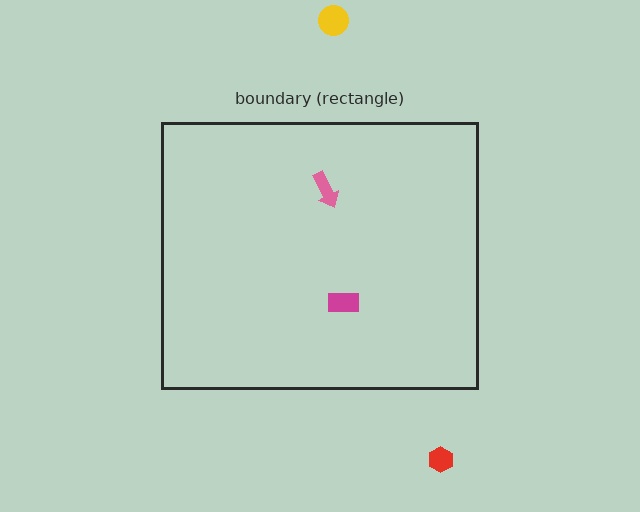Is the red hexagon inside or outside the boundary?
Outside.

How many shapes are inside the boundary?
2 inside, 2 outside.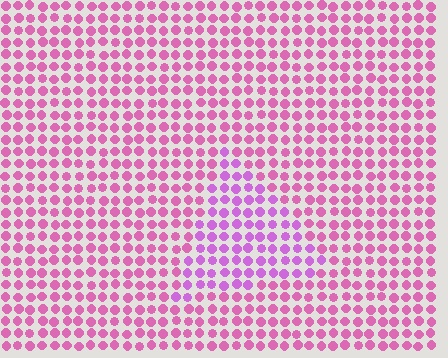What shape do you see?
I see a triangle.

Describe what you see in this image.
The image is filled with small pink elements in a uniform arrangement. A triangle-shaped region is visible where the elements are tinted to a slightly different hue, forming a subtle color boundary.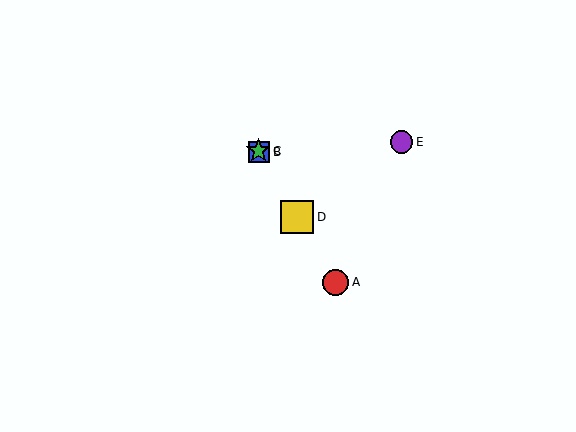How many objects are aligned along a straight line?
4 objects (A, B, C, D) are aligned along a straight line.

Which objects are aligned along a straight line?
Objects A, B, C, D are aligned along a straight line.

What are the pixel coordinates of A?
Object A is at (335, 282).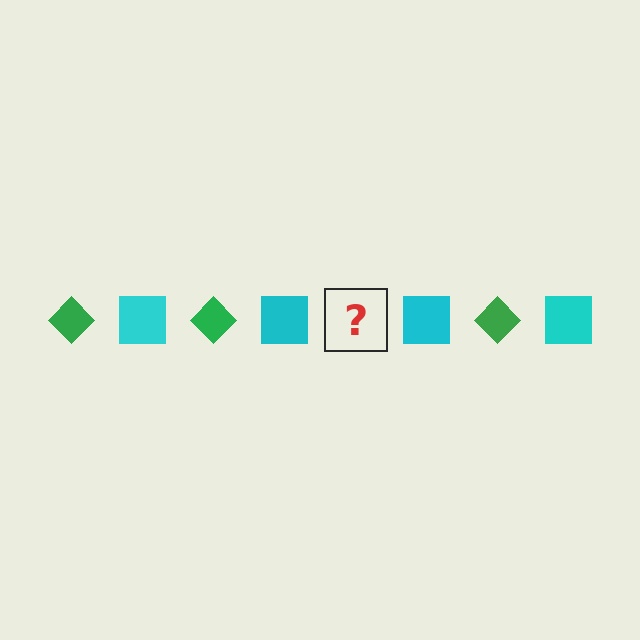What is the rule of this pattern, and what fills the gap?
The rule is that the pattern alternates between green diamond and cyan square. The gap should be filled with a green diamond.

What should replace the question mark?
The question mark should be replaced with a green diamond.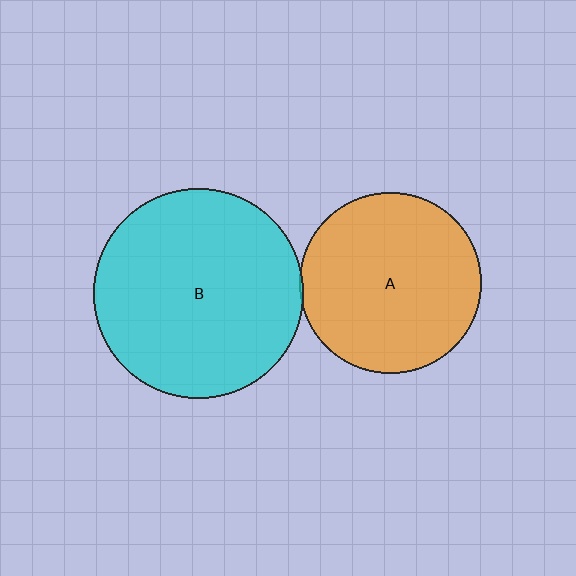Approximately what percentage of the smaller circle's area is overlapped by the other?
Approximately 5%.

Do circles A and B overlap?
Yes.